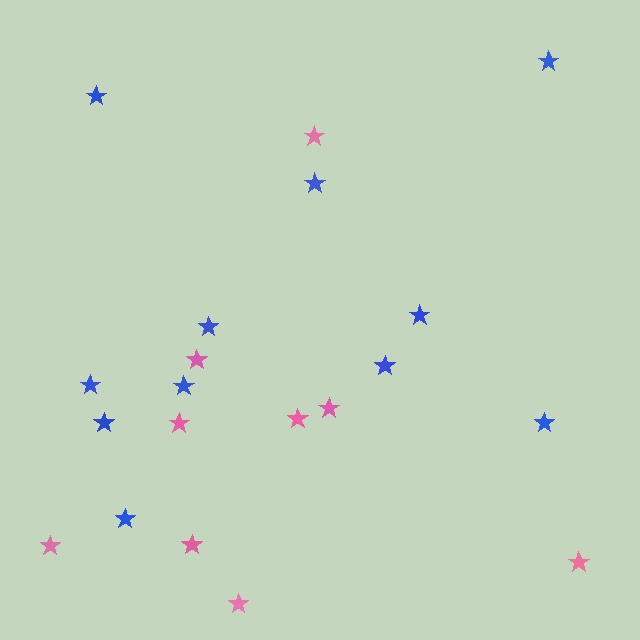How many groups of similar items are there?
There are 2 groups: one group of blue stars (11) and one group of pink stars (9).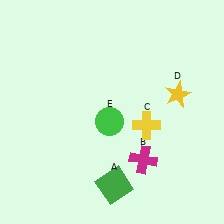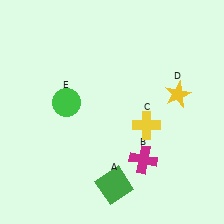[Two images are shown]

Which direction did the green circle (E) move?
The green circle (E) moved left.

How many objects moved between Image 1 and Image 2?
1 object moved between the two images.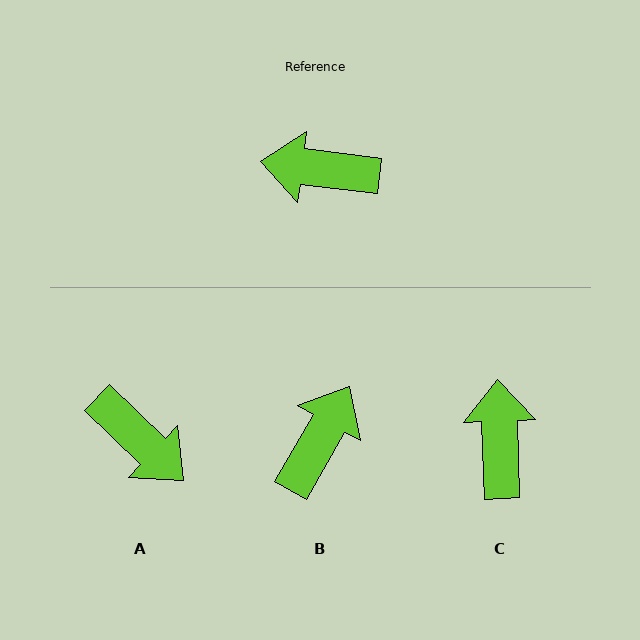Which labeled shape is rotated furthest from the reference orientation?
A, about 143 degrees away.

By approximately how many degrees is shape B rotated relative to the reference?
Approximately 113 degrees clockwise.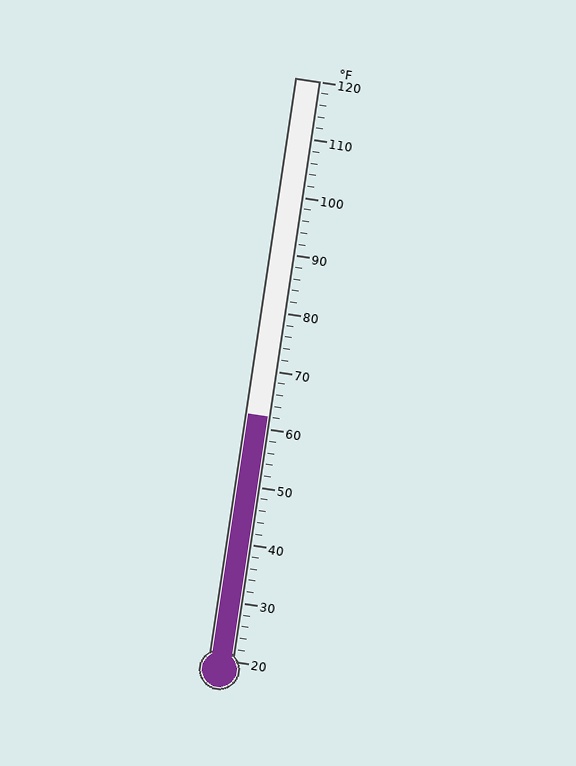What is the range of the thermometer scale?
The thermometer scale ranges from 20°F to 120°F.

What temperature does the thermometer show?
The thermometer shows approximately 62°F.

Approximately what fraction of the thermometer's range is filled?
The thermometer is filled to approximately 40% of its range.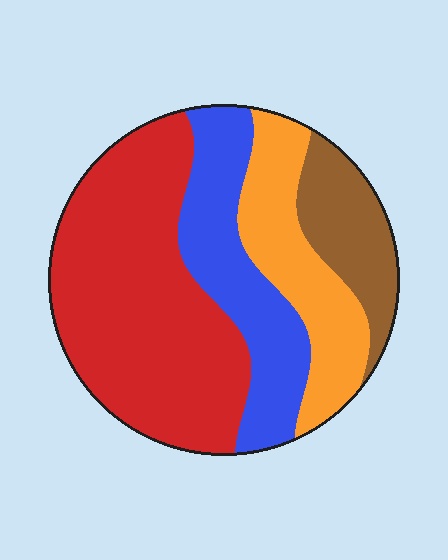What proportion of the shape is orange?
Orange takes up about one fifth (1/5) of the shape.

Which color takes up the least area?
Brown, at roughly 15%.